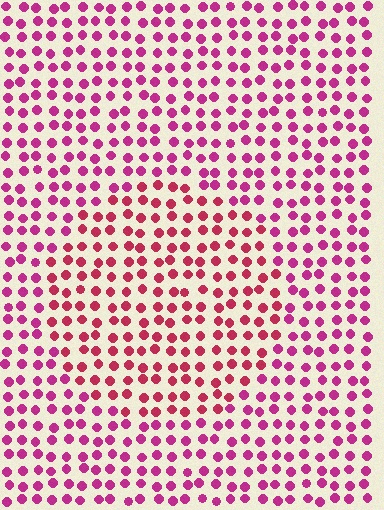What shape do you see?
I see a circle.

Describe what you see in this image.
The image is filled with small magenta elements in a uniform arrangement. A circle-shaped region is visible where the elements are tinted to a slightly different hue, forming a subtle color boundary.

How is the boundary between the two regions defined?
The boundary is defined purely by a slight shift in hue (about 23 degrees). Spacing, size, and orientation are identical on both sides.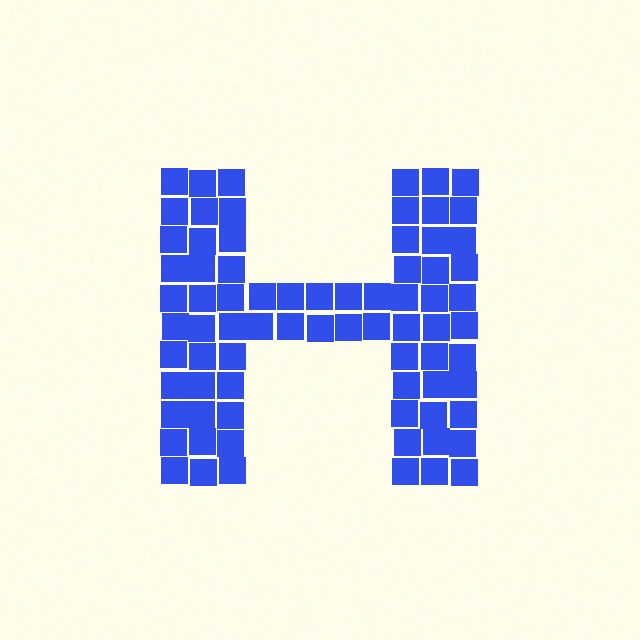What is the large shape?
The large shape is the letter H.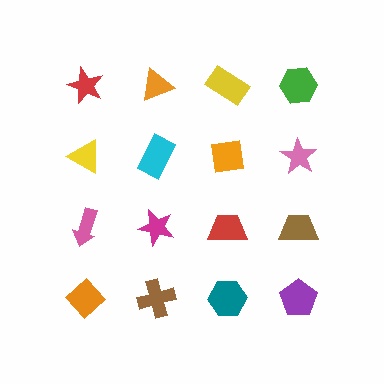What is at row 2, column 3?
An orange square.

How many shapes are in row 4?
4 shapes.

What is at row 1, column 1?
A red star.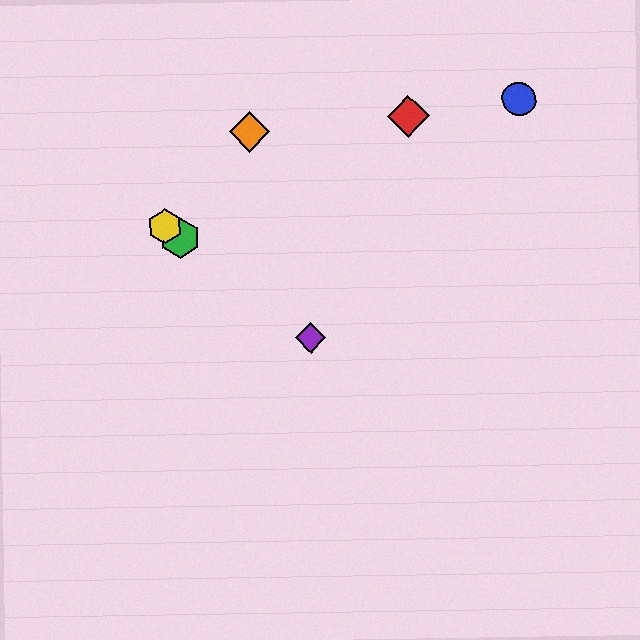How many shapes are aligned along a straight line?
3 shapes (the green hexagon, the yellow hexagon, the purple diamond) are aligned along a straight line.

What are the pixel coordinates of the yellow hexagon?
The yellow hexagon is at (165, 227).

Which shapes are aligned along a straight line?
The green hexagon, the yellow hexagon, the purple diamond are aligned along a straight line.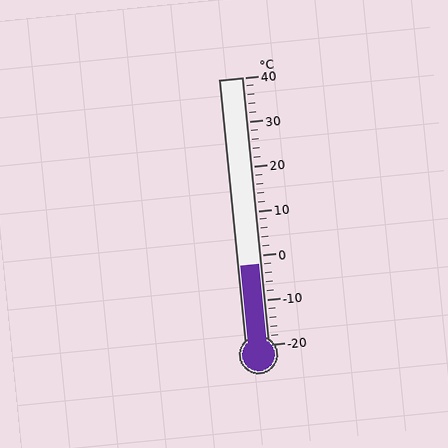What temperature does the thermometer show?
The thermometer shows approximately -2°C.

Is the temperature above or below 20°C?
The temperature is below 20°C.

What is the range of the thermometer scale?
The thermometer scale ranges from -20°C to 40°C.